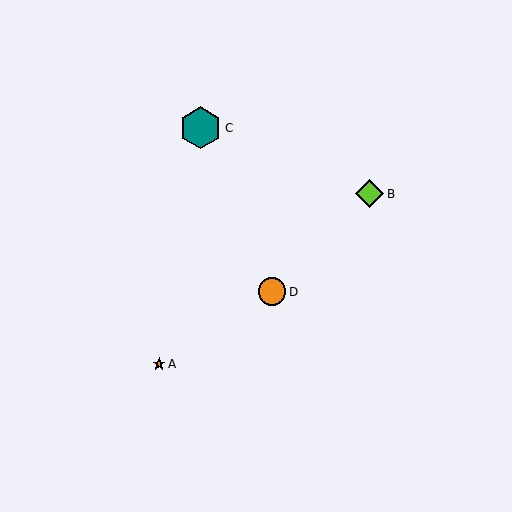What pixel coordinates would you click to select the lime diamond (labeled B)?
Click at (370, 194) to select the lime diamond B.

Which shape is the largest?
The teal hexagon (labeled C) is the largest.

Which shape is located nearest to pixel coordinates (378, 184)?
The lime diamond (labeled B) at (370, 194) is nearest to that location.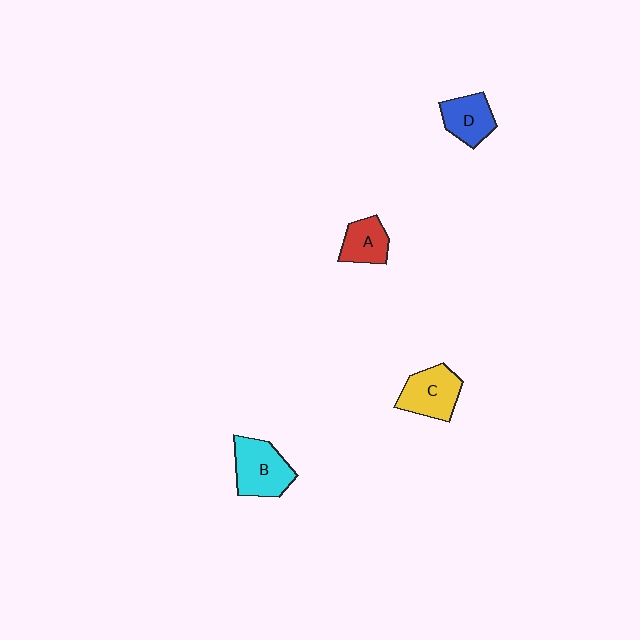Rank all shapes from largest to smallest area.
From largest to smallest: B (cyan), C (yellow), D (blue), A (red).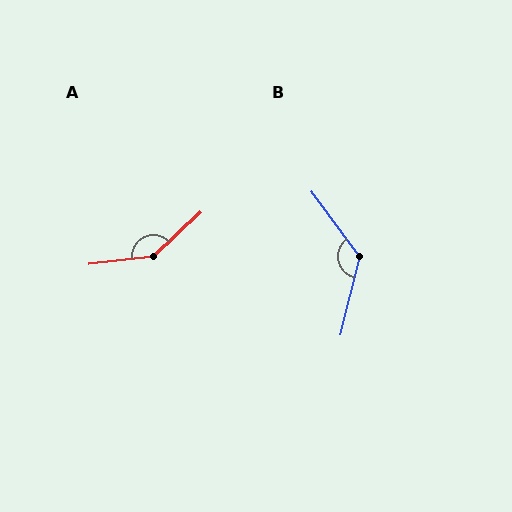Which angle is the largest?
A, at approximately 143 degrees.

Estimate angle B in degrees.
Approximately 130 degrees.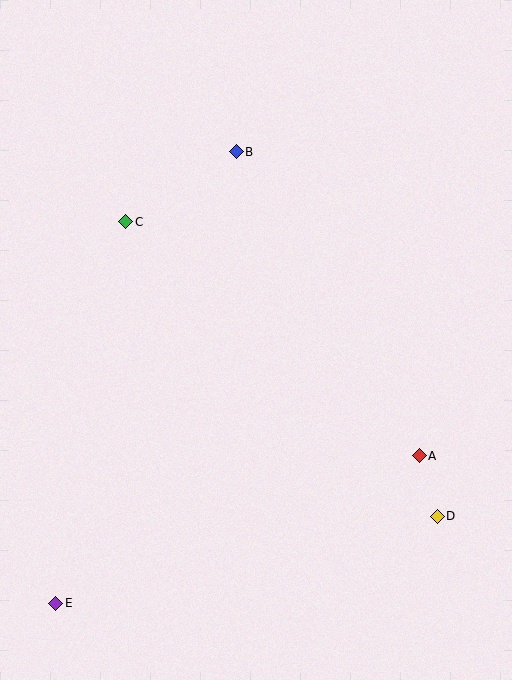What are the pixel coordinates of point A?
Point A is at (419, 456).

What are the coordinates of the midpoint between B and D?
The midpoint between B and D is at (337, 334).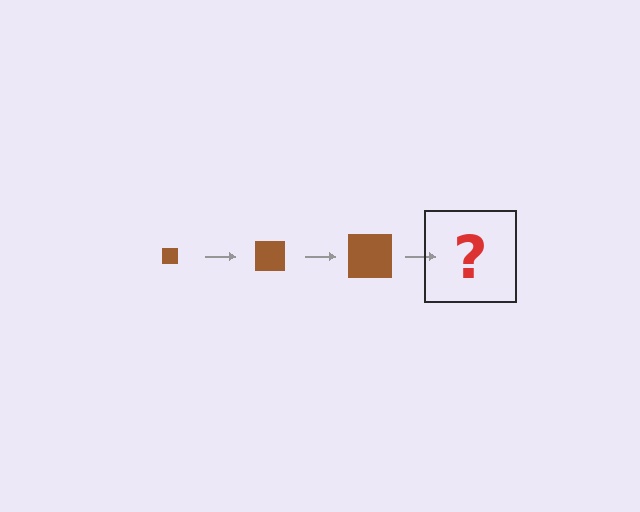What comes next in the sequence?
The next element should be a brown square, larger than the previous one.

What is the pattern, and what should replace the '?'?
The pattern is that the square gets progressively larger each step. The '?' should be a brown square, larger than the previous one.